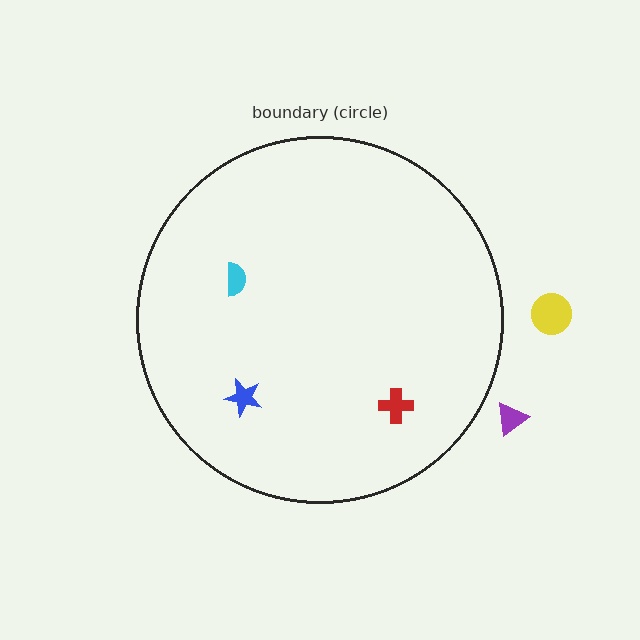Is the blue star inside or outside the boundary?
Inside.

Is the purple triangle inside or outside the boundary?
Outside.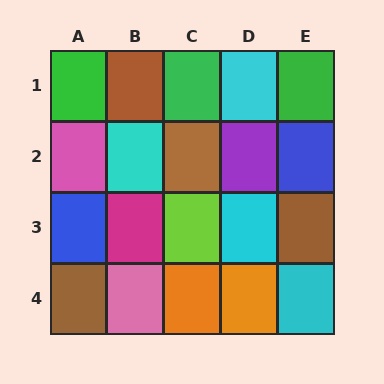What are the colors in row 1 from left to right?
Green, brown, green, cyan, green.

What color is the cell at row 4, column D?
Orange.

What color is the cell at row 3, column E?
Brown.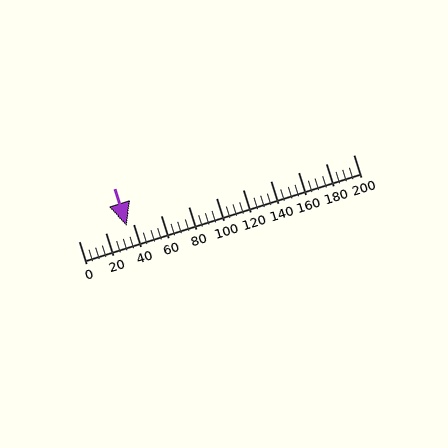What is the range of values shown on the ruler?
The ruler shows values from 0 to 200.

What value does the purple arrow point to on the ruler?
The purple arrow points to approximately 35.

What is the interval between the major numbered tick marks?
The major tick marks are spaced 20 units apart.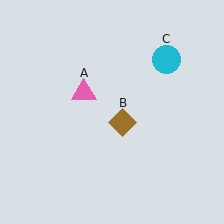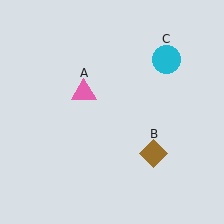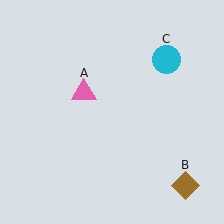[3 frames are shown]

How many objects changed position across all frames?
1 object changed position: brown diamond (object B).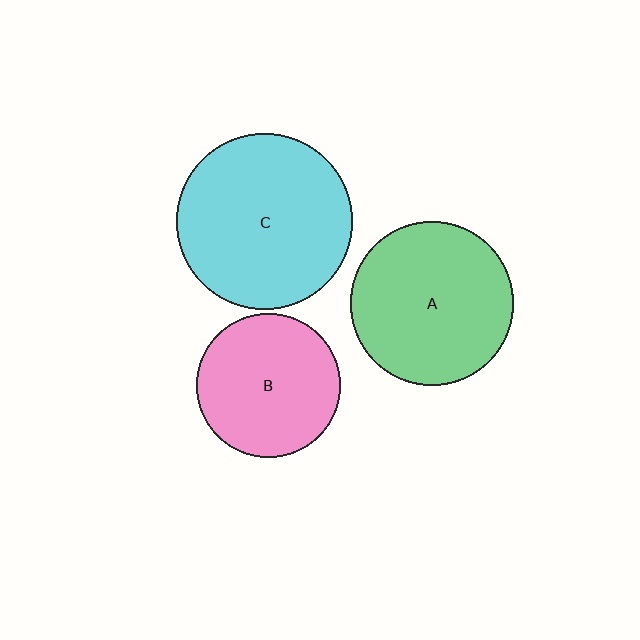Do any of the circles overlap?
No, none of the circles overlap.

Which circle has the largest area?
Circle C (cyan).